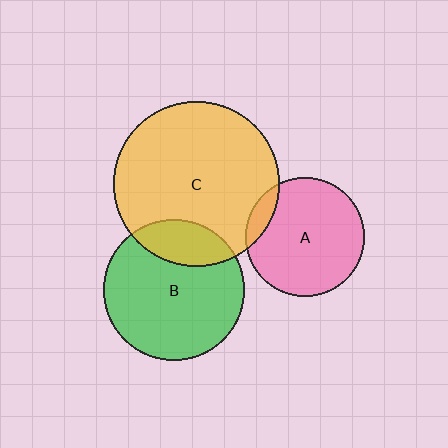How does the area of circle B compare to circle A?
Approximately 1.4 times.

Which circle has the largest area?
Circle C (yellow).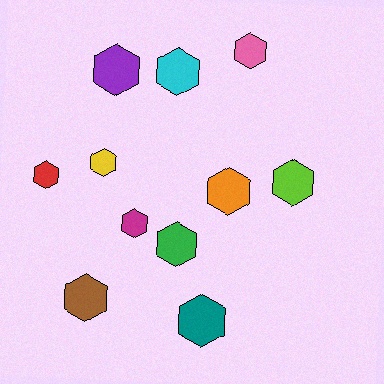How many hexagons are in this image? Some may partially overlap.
There are 11 hexagons.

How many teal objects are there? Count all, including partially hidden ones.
There is 1 teal object.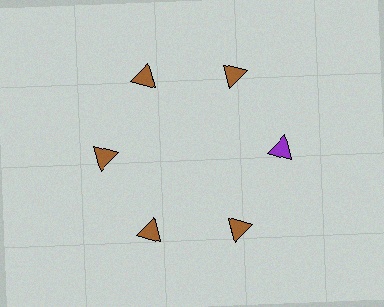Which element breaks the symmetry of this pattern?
The purple triangle at roughly the 3 o'clock position breaks the symmetry. All other shapes are brown triangles.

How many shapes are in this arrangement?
There are 6 shapes arranged in a ring pattern.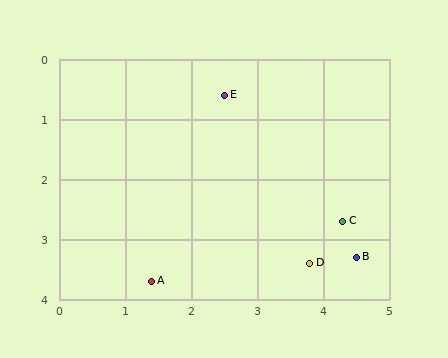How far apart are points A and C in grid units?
Points A and C are about 3.1 grid units apart.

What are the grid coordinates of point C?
Point C is at approximately (4.3, 2.7).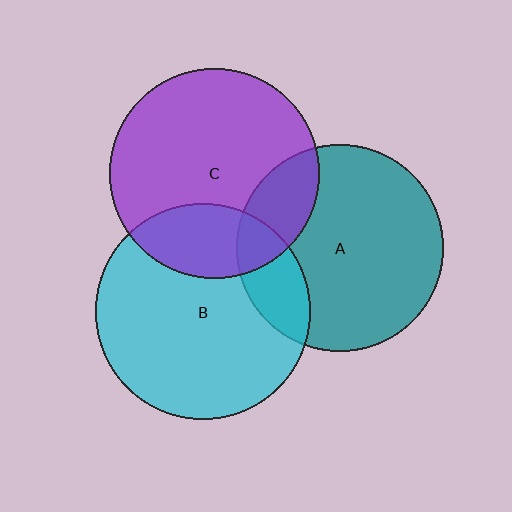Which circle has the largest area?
Circle B (cyan).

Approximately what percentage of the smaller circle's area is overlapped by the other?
Approximately 20%.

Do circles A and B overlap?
Yes.